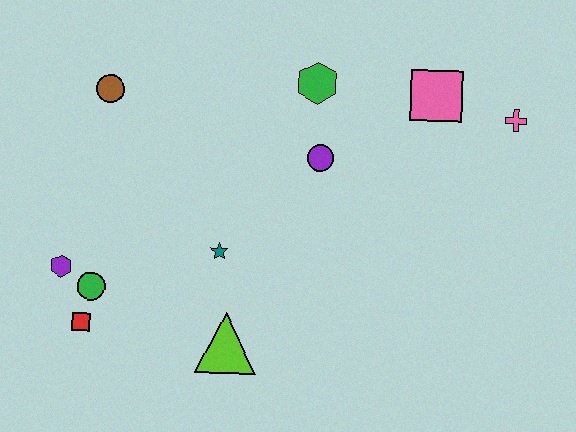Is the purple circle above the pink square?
No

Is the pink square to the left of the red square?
No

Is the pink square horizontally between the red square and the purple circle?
No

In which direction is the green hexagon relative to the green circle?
The green hexagon is to the right of the green circle.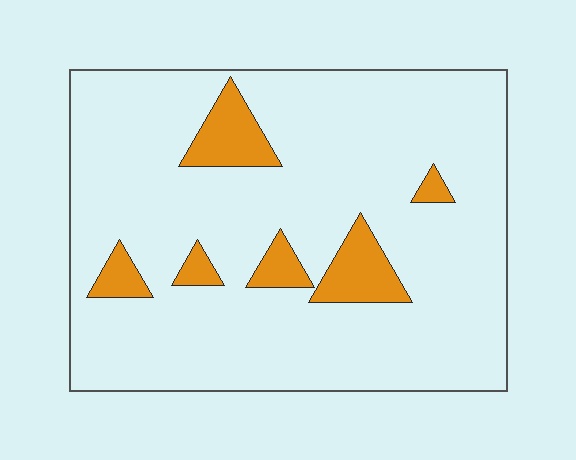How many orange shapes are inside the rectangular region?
6.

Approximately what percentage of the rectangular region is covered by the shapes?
Approximately 10%.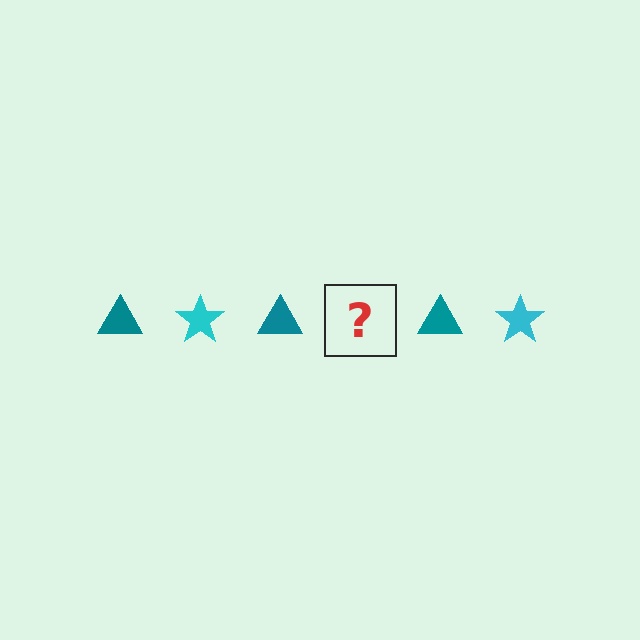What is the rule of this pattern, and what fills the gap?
The rule is that the pattern alternates between teal triangle and cyan star. The gap should be filled with a cyan star.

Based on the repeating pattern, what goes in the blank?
The blank should be a cyan star.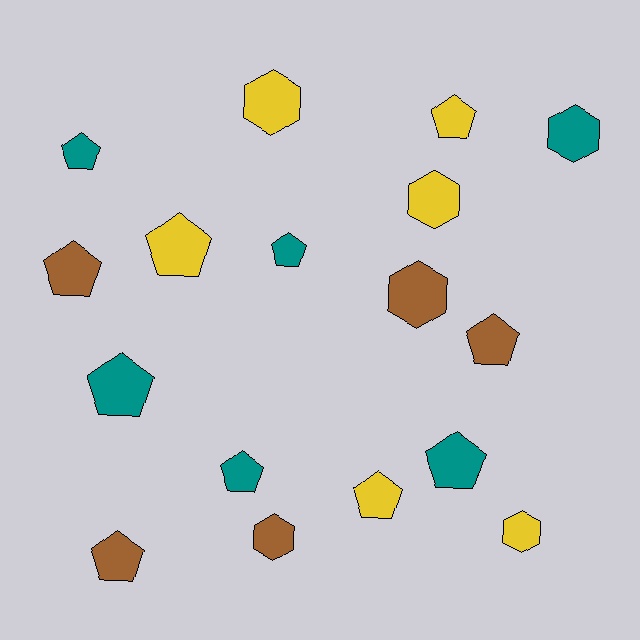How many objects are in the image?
There are 17 objects.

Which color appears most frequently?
Yellow, with 6 objects.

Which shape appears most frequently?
Pentagon, with 11 objects.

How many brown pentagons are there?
There are 3 brown pentagons.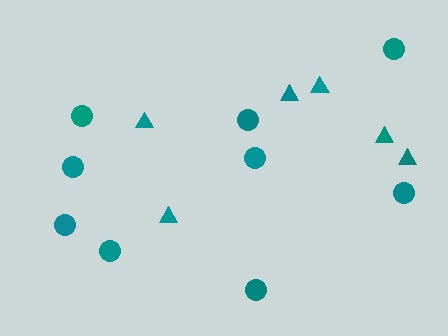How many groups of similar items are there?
There are 2 groups: one group of triangles (6) and one group of circles (9).